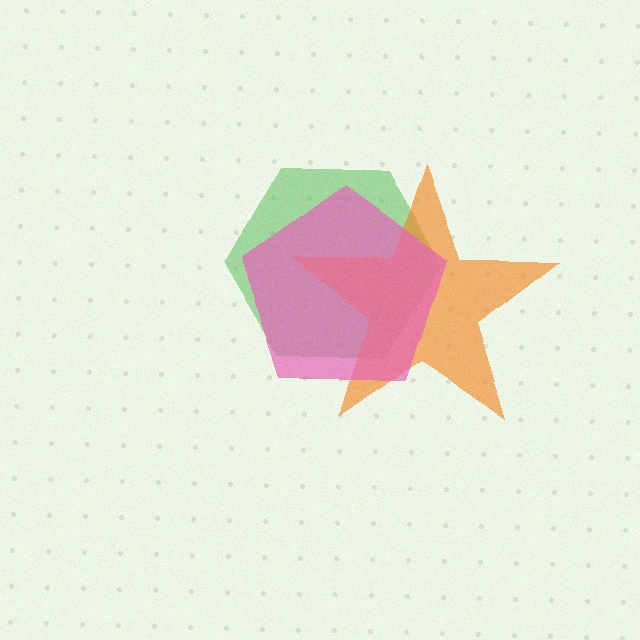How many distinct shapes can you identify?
There are 3 distinct shapes: a green hexagon, an orange star, a pink pentagon.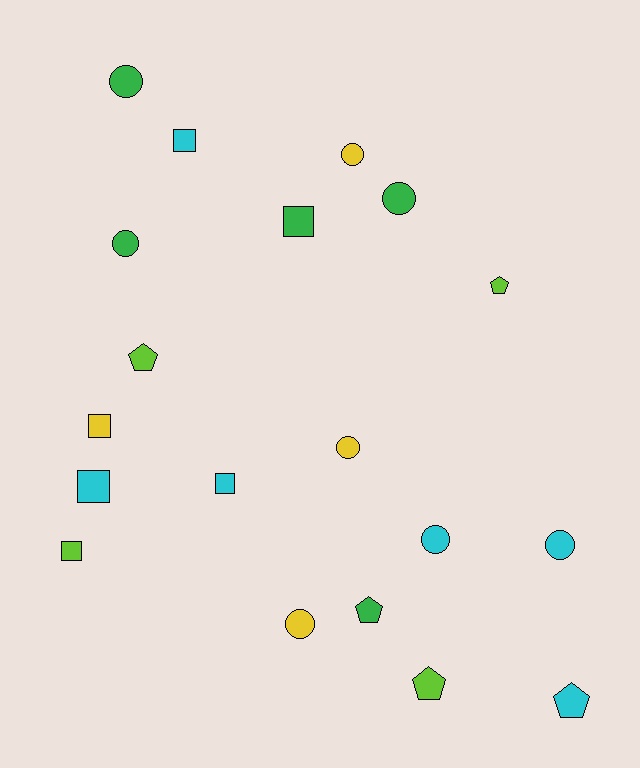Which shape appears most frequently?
Circle, with 8 objects.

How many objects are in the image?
There are 19 objects.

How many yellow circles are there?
There are 3 yellow circles.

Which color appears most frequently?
Cyan, with 6 objects.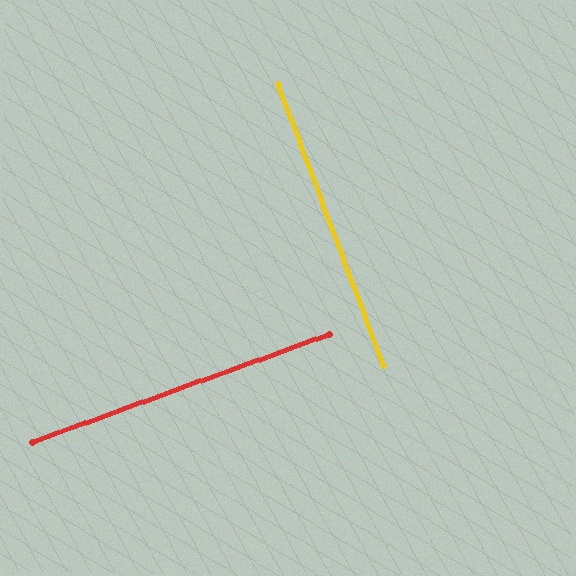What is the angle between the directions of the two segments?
Approximately 90 degrees.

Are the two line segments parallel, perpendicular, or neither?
Perpendicular — they meet at approximately 90°.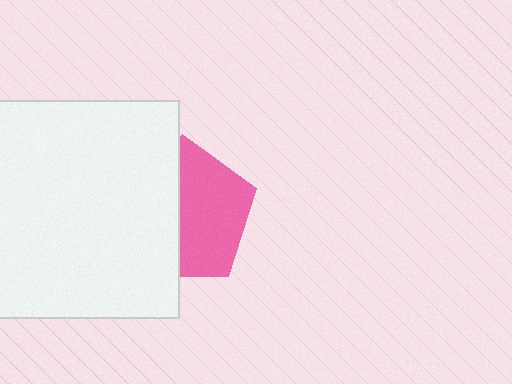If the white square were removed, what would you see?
You would see the complete pink pentagon.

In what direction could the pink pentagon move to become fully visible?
The pink pentagon could move right. That would shift it out from behind the white square entirely.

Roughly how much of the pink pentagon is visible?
About half of it is visible (roughly 53%).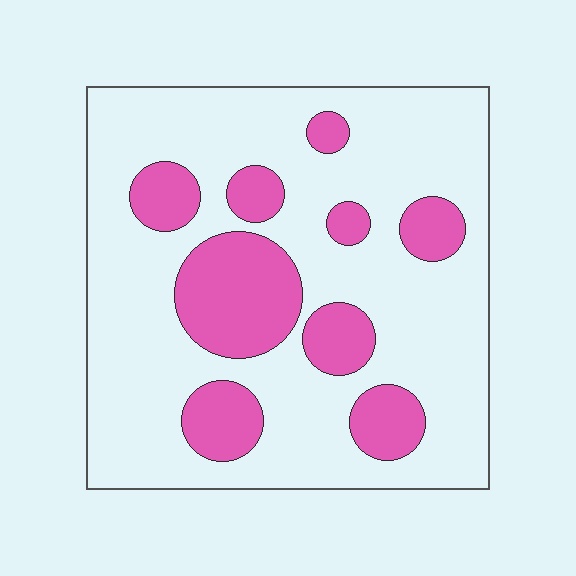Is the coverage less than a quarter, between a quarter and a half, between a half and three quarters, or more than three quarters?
Less than a quarter.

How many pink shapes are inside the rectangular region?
9.